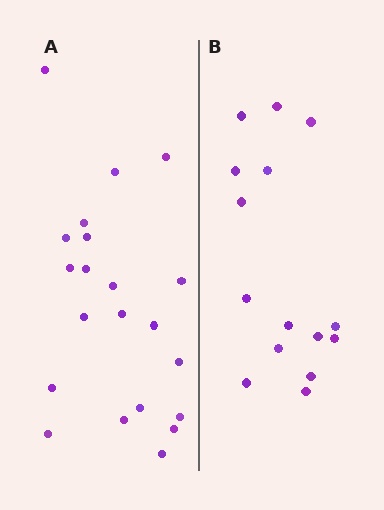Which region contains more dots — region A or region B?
Region A (the left region) has more dots.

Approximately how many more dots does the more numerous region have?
Region A has about 6 more dots than region B.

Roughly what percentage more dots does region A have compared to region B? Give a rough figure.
About 40% more.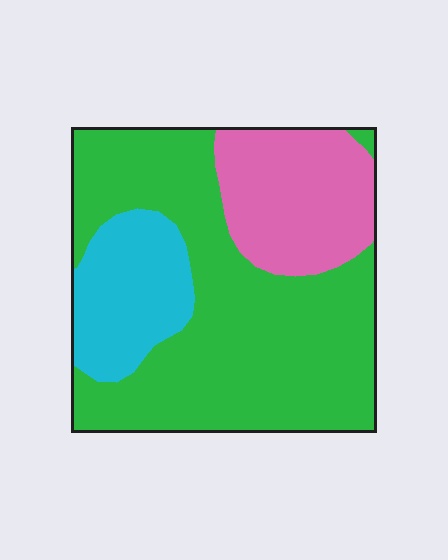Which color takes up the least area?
Cyan, at roughly 15%.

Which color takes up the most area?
Green, at roughly 60%.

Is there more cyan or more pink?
Pink.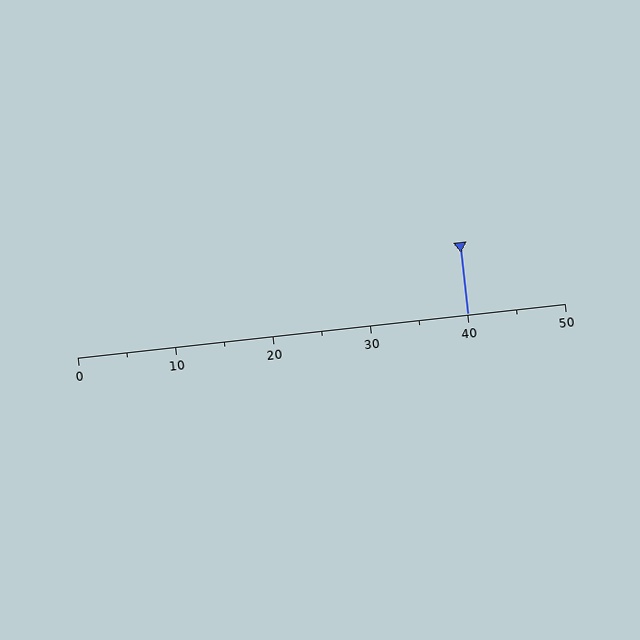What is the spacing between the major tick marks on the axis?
The major ticks are spaced 10 apart.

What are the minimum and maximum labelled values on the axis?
The axis runs from 0 to 50.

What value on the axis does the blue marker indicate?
The marker indicates approximately 40.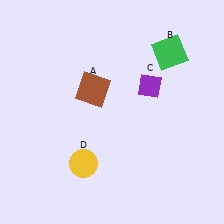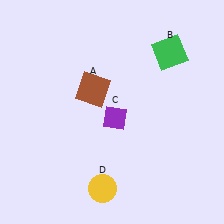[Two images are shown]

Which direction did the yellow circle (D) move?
The yellow circle (D) moved down.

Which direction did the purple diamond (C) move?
The purple diamond (C) moved left.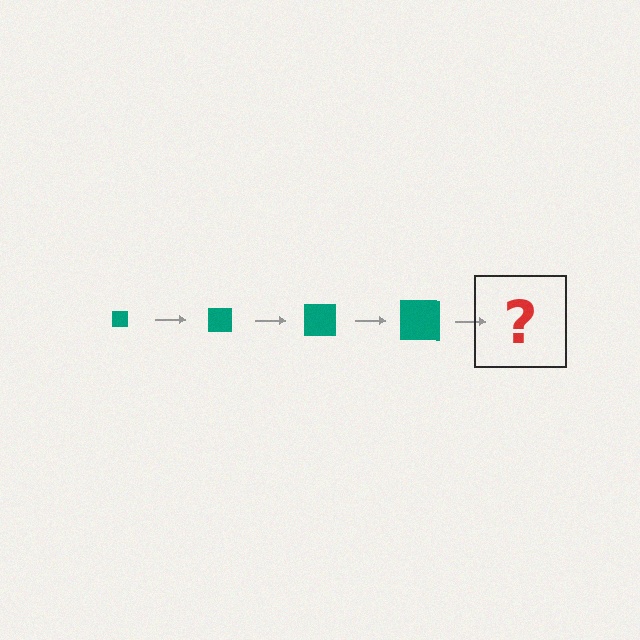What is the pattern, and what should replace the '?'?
The pattern is that the square gets progressively larger each step. The '?' should be a teal square, larger than the previous one.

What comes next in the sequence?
The next element should be a teal square, larger than the previous one.